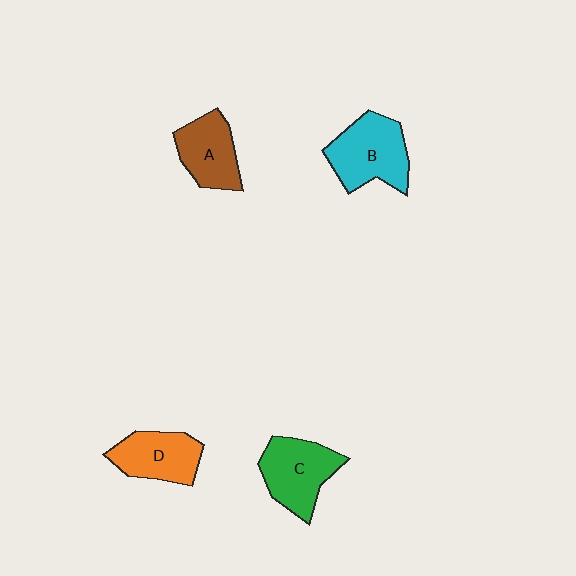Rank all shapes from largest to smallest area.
From largest to smallest: B (cyan), C (green), D (orange), A (brown).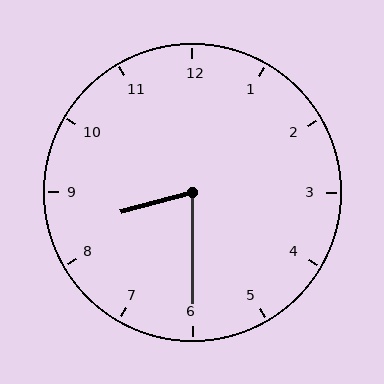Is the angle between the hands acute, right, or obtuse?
It is acute.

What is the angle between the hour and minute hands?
Approximately 75 degrees.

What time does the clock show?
8:30.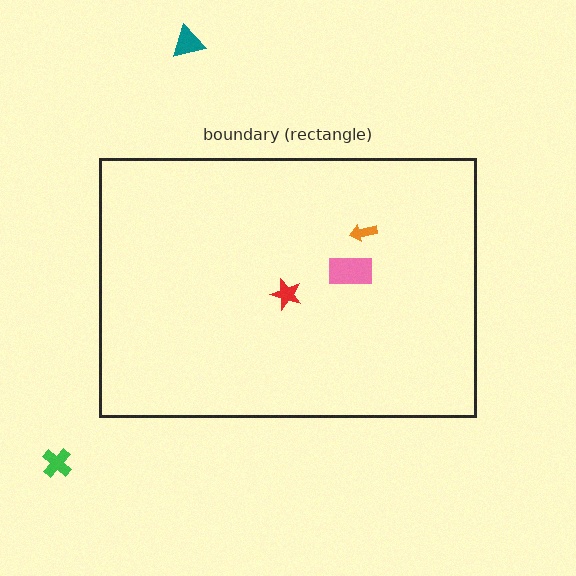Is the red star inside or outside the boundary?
Inside.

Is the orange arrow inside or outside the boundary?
Inside.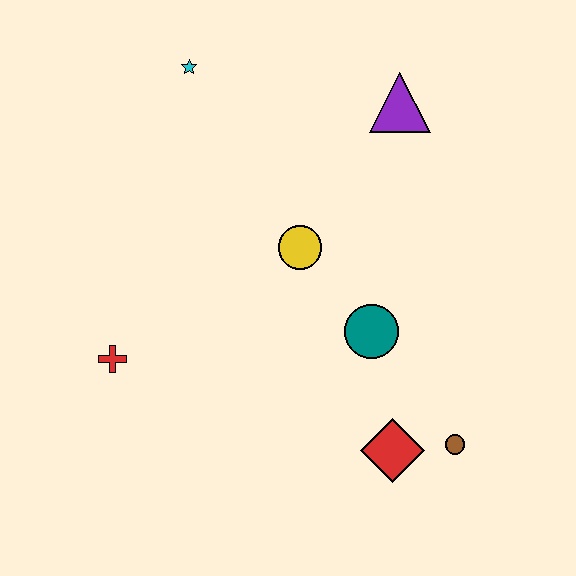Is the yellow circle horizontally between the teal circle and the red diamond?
No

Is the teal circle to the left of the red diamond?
Yes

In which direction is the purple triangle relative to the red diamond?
The purple triangle is above the red diamond.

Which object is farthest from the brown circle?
The cyan star is farthest from the brown circle.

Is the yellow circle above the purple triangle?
No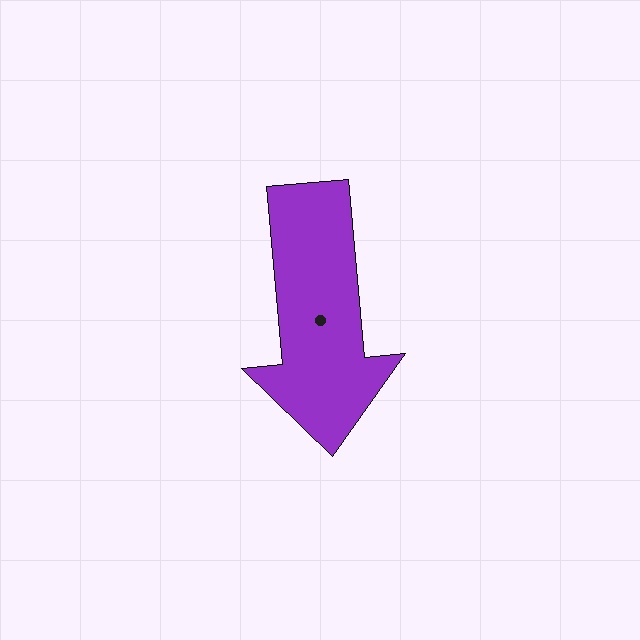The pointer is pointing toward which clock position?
Roughly 6 o'clock.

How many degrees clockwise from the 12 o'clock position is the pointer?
Approximately 175 degrees.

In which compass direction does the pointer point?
South.